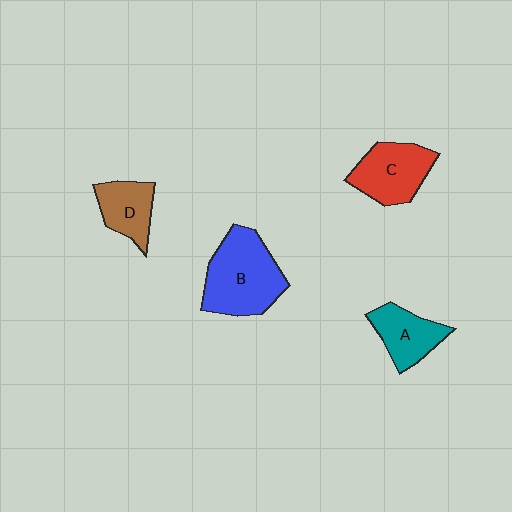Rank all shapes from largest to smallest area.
From largest to smallest: B (blue), C (red), A (teal), D (brown).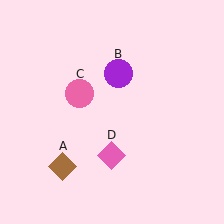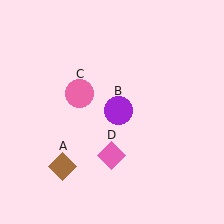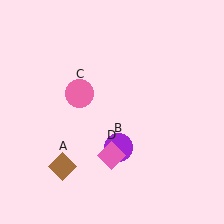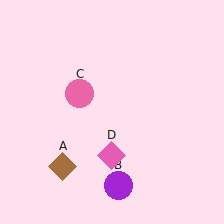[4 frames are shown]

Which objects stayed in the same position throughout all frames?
Brown diamond (object A) and pink circle (object C) and pink diamond (object D) remained stationary.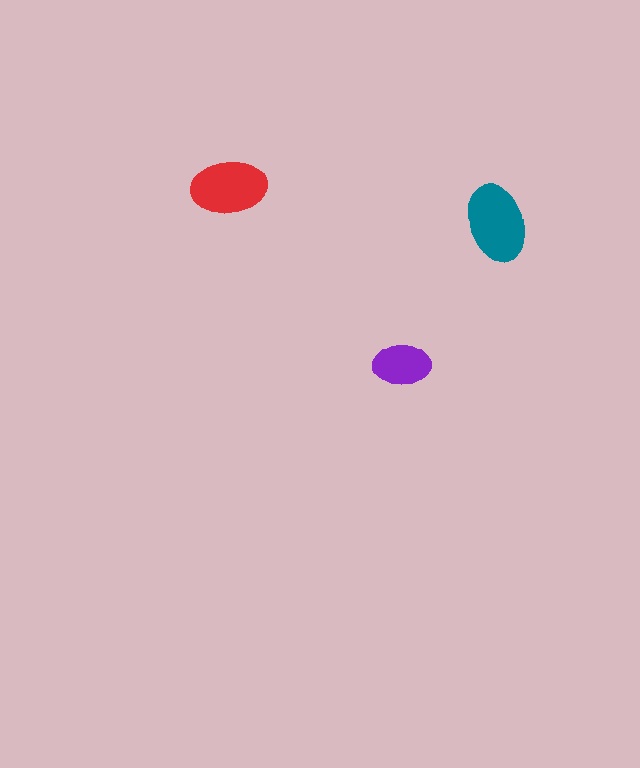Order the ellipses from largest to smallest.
the teal one, the red one, the purple one.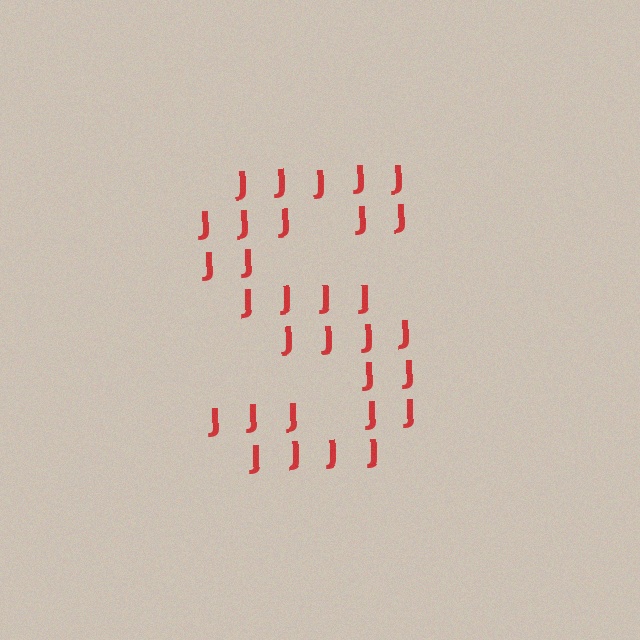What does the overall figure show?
The overall figure shows the letter S.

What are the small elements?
The small elements are letter J's.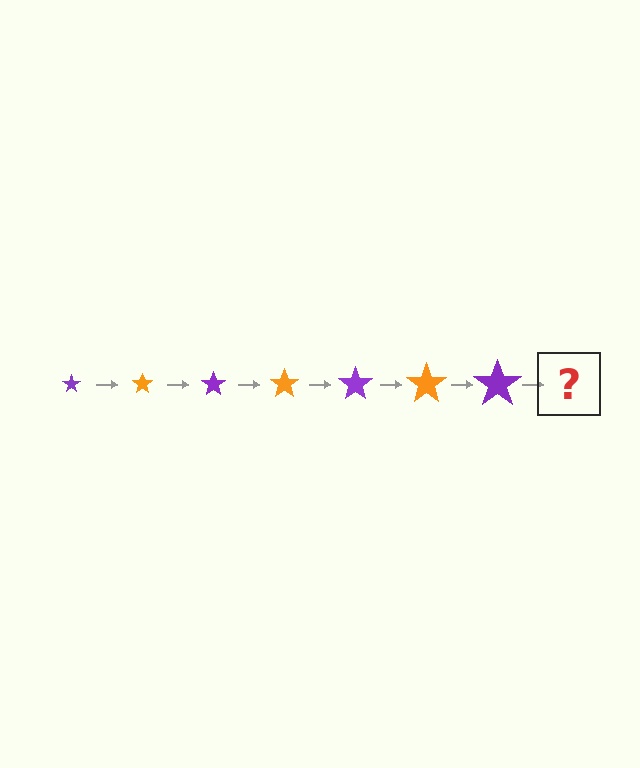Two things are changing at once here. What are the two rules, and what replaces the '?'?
The two rules are that the star grows larger each step and the color cycles through purple and orange. The '?' should be an orange star, larger than the previous one.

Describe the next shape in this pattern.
It should be an orange star, larger than the previous one.